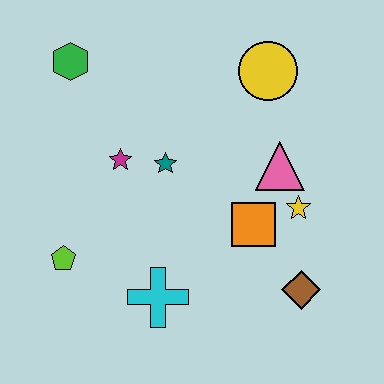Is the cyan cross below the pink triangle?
Yes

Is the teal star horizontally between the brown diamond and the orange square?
No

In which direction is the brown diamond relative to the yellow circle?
The brown diamond is below the yellow circle.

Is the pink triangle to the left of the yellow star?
Yes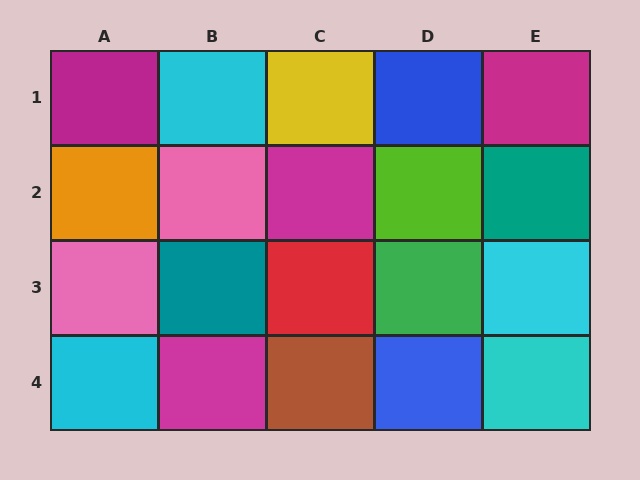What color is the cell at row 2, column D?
Lime.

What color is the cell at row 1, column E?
Magenta.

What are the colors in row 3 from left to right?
Pink, teal, red, green, cyan.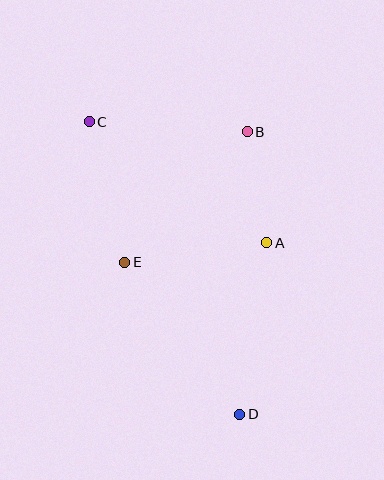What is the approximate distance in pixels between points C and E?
The distance between C and E is approximately 145 pixels.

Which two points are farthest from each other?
Points C and D are farthest from each other.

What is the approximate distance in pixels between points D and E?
The distance between D and E is approximately 190 pixels.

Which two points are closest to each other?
Points A and B are closest to each other.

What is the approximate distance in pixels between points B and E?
The distance between B and E is approximately 179 pixels.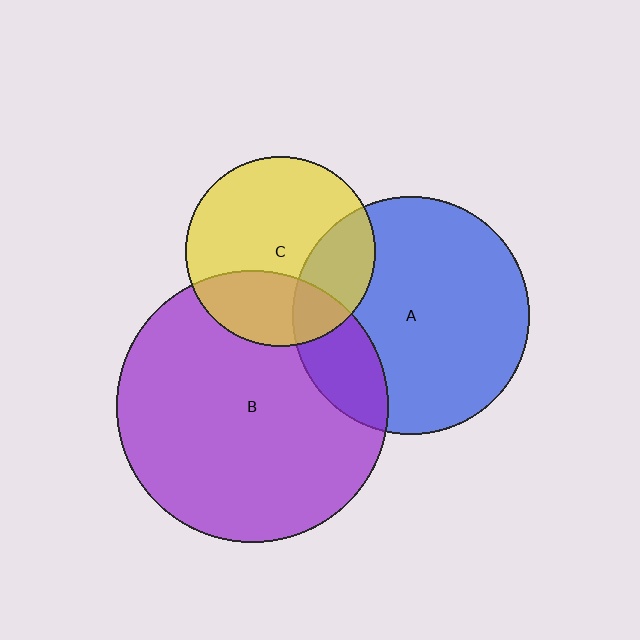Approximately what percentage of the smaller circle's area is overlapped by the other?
Approximately 20%.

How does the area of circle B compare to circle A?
Approximately 1.3 times.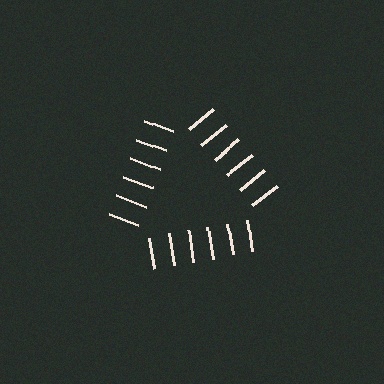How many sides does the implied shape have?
3 sides — the line-ends trace a triangle.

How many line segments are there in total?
18 — 6 along each of the 3 edges.